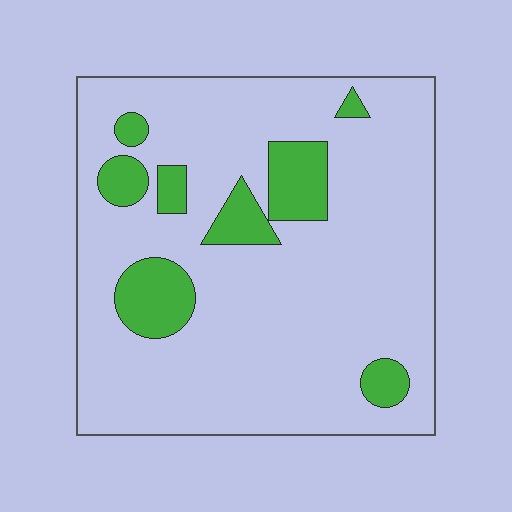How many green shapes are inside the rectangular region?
8.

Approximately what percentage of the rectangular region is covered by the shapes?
Approximately 15%.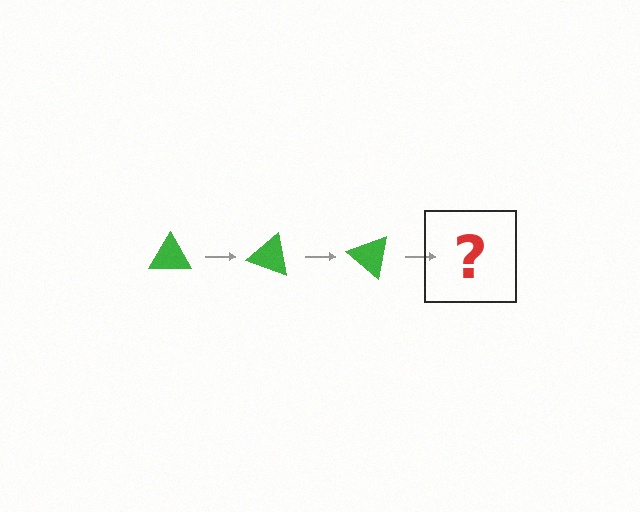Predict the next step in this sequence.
The next step is a green triangle rotated 60 degrees.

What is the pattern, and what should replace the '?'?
The pattern is that the triangle rotates 20 degrees each step. The '?' should be a green triangle rotated 60 degrees.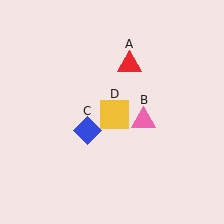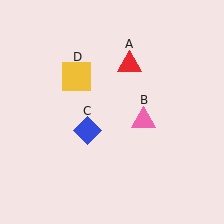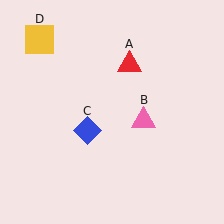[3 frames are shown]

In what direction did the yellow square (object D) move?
The yellow square (object D) moved up and to the left.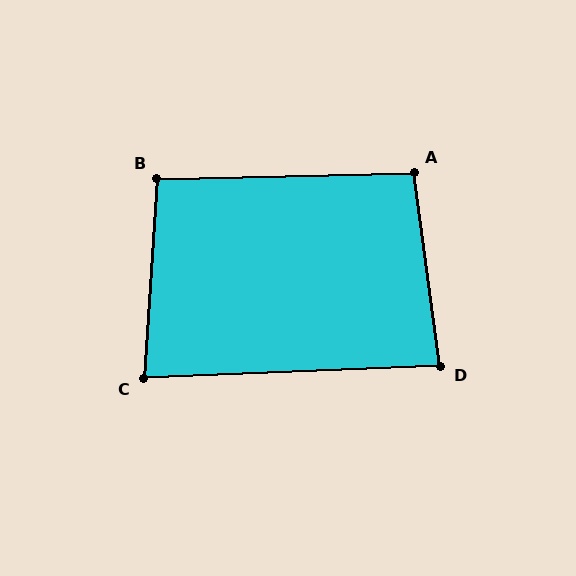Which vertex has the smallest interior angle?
C, at approximately 84 degrees.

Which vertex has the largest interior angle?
A, at approximately 96 degrees.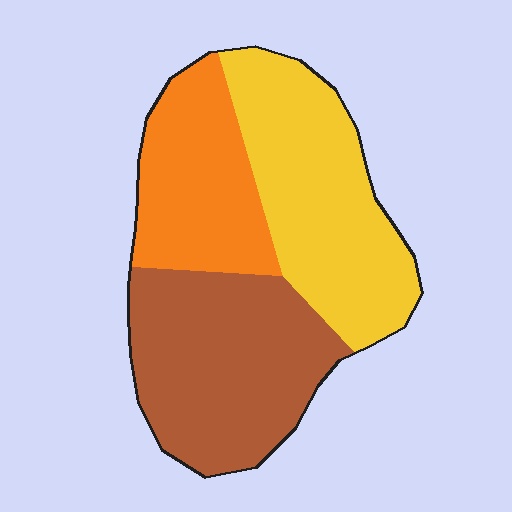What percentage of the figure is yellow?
Yellow takes up between a third and a half of the figure.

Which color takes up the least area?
Orange, at roughly 25%.